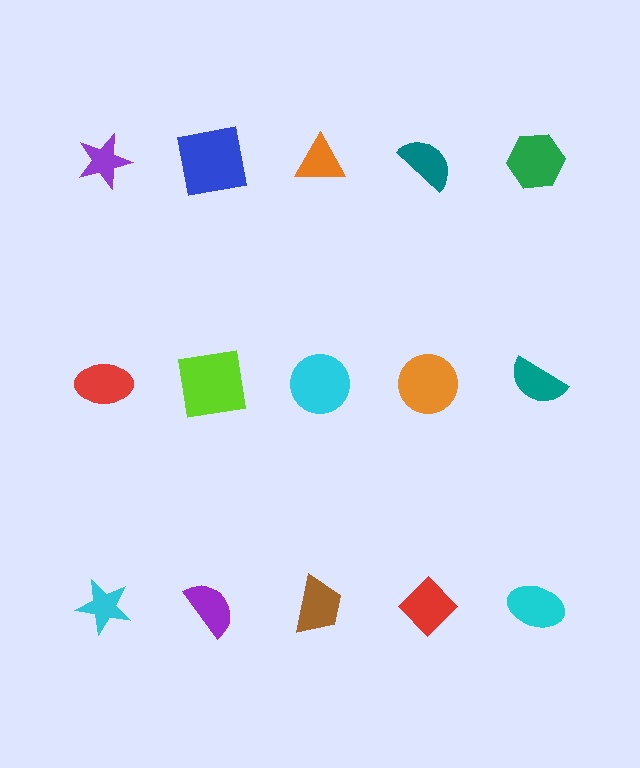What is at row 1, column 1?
A purple star.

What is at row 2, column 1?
A red ellipse.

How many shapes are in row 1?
5 shapes.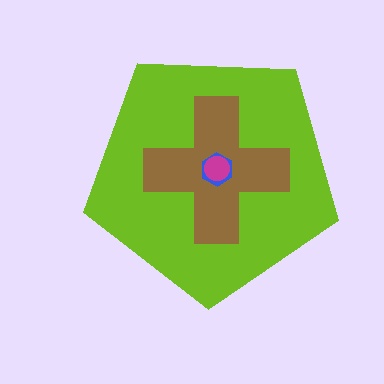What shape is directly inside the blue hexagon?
The magenta circle.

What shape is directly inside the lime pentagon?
The brown cross.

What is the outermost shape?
The lime pentagon.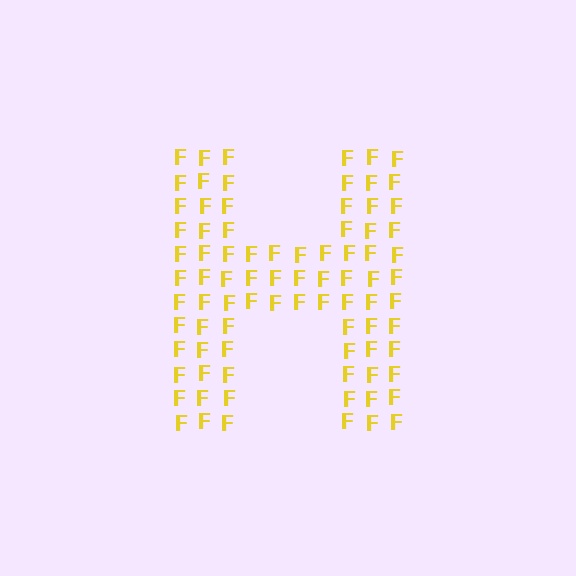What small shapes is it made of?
It is made of small letter F's.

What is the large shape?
The large shape is the letter H.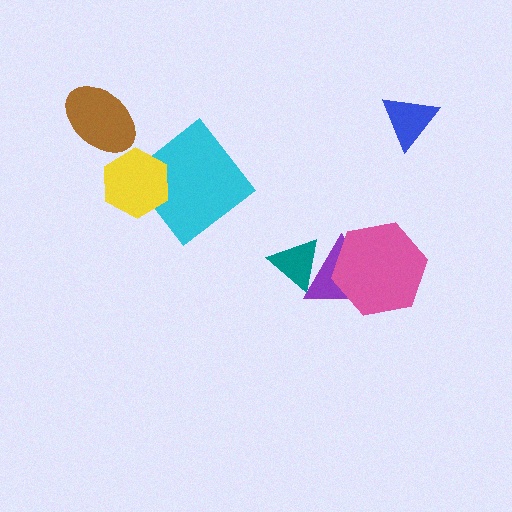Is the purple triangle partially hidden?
Yes, it is partially covered by another shape.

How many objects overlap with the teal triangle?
1 object overlaps with the teal triangle.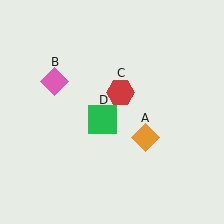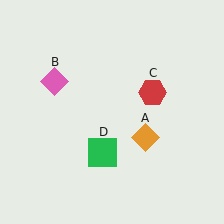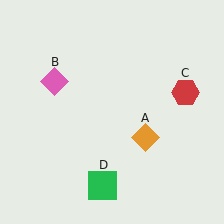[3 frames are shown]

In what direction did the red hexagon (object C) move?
The red hexagon (object C) moved right.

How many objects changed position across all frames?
2 objects changed position: red hexagon (object C), green square (object D).